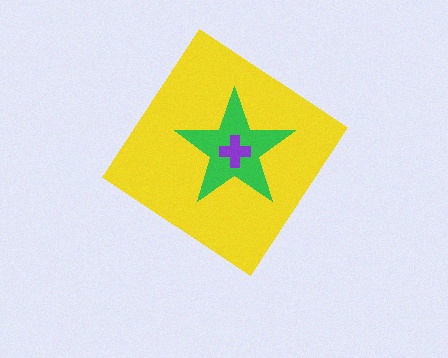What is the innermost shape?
The purple cross.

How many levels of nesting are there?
3.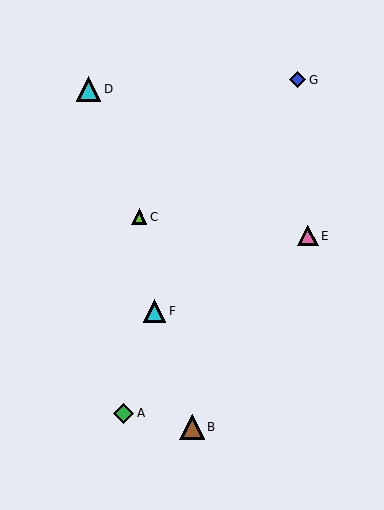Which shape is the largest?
The brown triangle (labeled B) is the largest.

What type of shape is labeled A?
Shape A is a green diamond.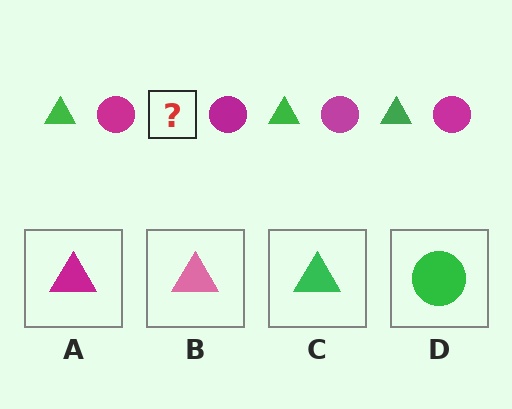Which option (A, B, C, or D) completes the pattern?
C.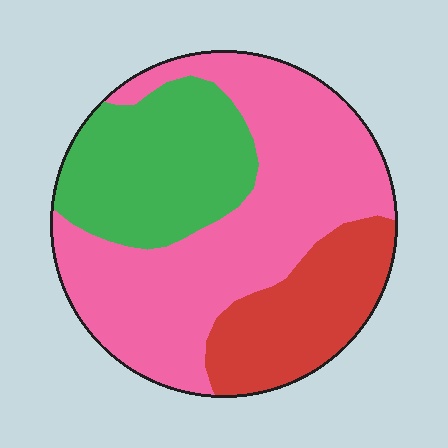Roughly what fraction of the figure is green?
Green covers roughly 25% of the figure.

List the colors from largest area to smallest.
From largest to smallest: pink, green, red.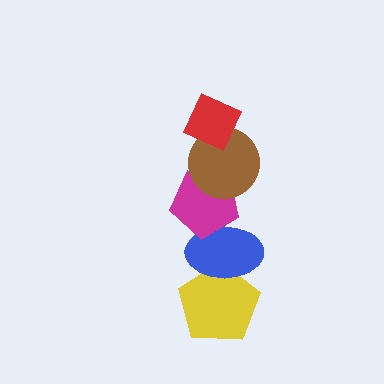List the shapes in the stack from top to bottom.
From top to bottom: the red diamond, the brown circle, the magenta pentagon, the blue ellipse, the yellow pentagon.